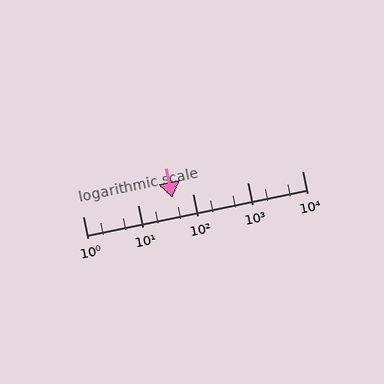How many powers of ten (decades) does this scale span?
The scale spans 4 decades, from 1 to 10000.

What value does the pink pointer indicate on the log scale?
The pointer indicates approximately 43.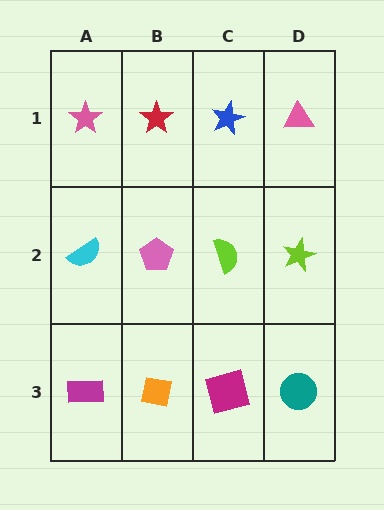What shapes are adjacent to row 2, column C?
A blue star (row 1, column C), a magenta square (row 3, column C), a pink pentagon (row 2, column B), a lime star (row 2, column D).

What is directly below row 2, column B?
An orange square.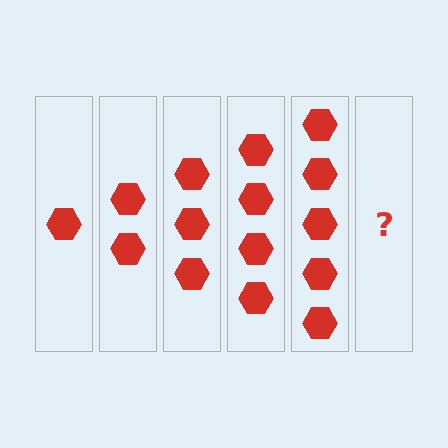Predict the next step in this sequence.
The next step is 6 hexagons.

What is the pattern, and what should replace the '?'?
The pattern is that each step adds one more hexagon. The '?' should be 6 hexagons.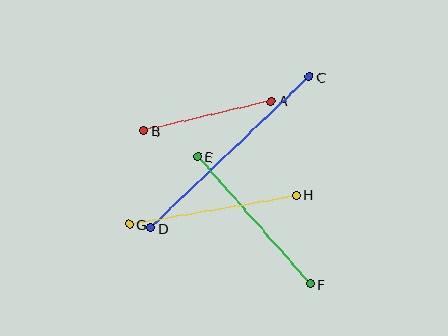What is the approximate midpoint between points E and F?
The midpoint is at approximately (254, 220) pixels.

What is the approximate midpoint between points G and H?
The midpoint is at approximately (213, 210) pixels.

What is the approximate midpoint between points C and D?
The midpoint is at approximately (230, 153) pixels.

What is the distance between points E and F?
The distance is approximately 170 pixels.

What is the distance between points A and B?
The distance is approximately 131 pixels.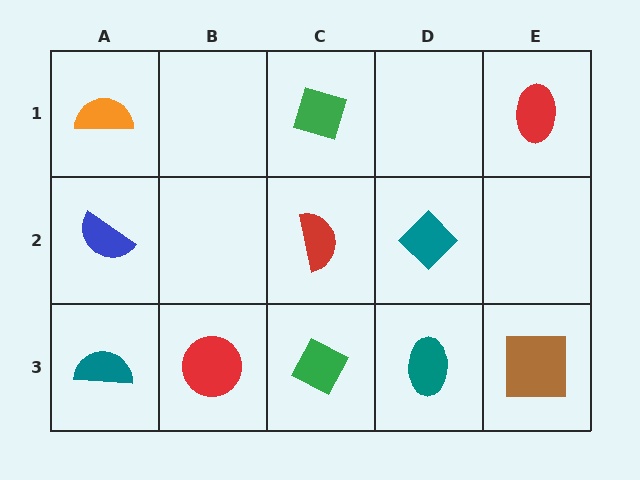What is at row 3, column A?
A teal semicircle.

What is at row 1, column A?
An orange semicircle.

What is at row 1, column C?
A green diamond.